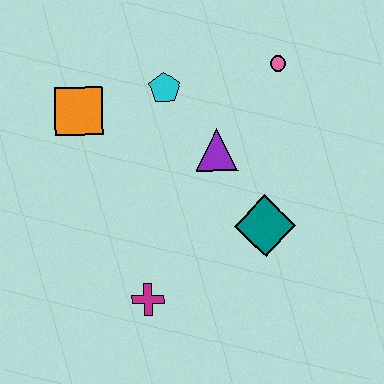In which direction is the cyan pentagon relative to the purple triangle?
The cyan pentagon is above the purple triangle.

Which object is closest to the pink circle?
The purple triangle is closest to the pink circle.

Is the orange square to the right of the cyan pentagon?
No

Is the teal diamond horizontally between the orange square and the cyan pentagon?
No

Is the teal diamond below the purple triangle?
Yes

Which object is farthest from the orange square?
The teal diamond is farthest from the orange square.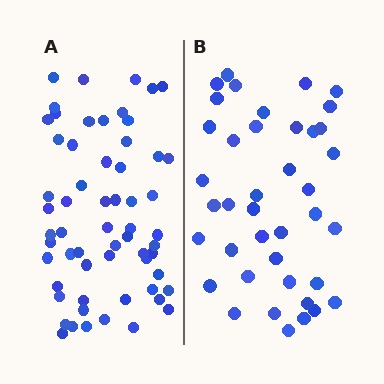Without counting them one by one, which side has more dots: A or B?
Region A (the left region) has more dots.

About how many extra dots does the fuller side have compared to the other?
Region A has approximately 20 more dots than region B.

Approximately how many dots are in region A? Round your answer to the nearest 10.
About 60 dots.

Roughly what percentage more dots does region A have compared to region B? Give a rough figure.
About 50% more.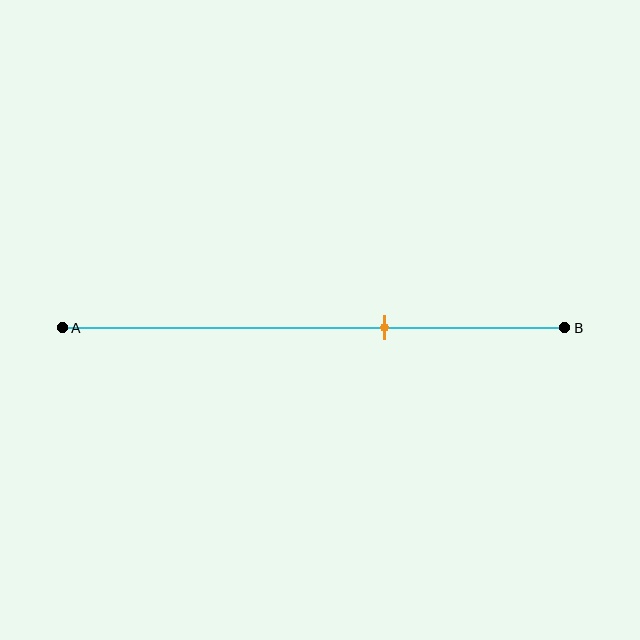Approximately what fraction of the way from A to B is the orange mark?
The orange mark is approximately 65% of the way from A to B.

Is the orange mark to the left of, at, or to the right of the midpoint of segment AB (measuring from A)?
The orange mark is to the right of the midpoint of segment AB.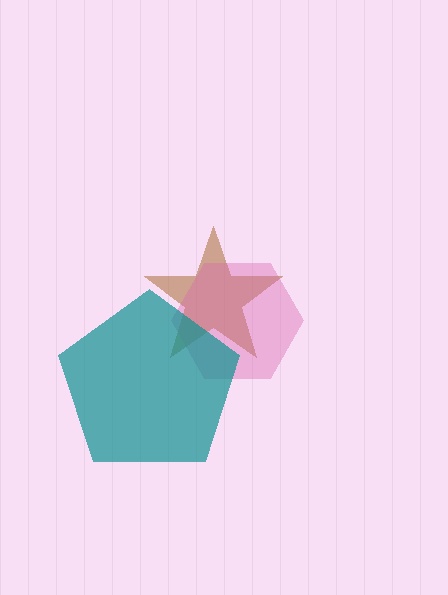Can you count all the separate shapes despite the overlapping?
Yes, there are 3 separate shapes.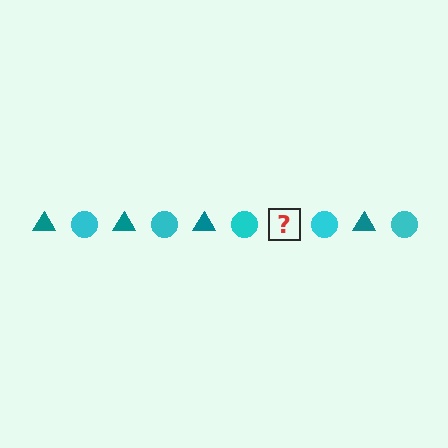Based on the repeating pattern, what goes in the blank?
The blank should be a teal triangle.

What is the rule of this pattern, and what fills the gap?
The rule is that the pattern alternates between teal triangle and cyan circle. The gap should be filled with a teal triangle.